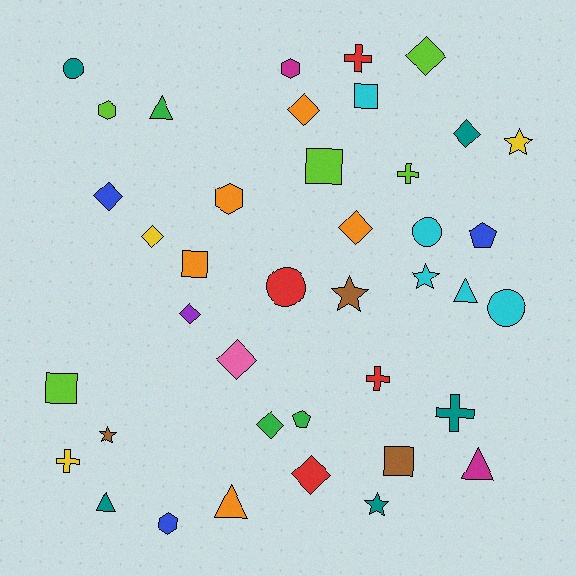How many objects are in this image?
There are 40 objects.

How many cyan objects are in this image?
There are 5 cyan objects.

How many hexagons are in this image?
There are 4 hexagons.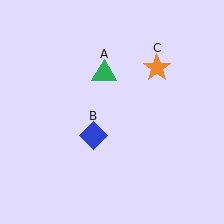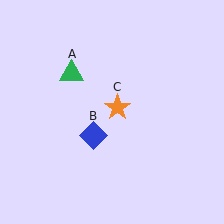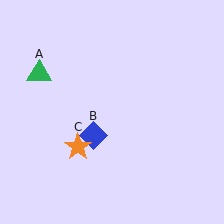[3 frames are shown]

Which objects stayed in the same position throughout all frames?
Blue diamond (object B) remained stationary.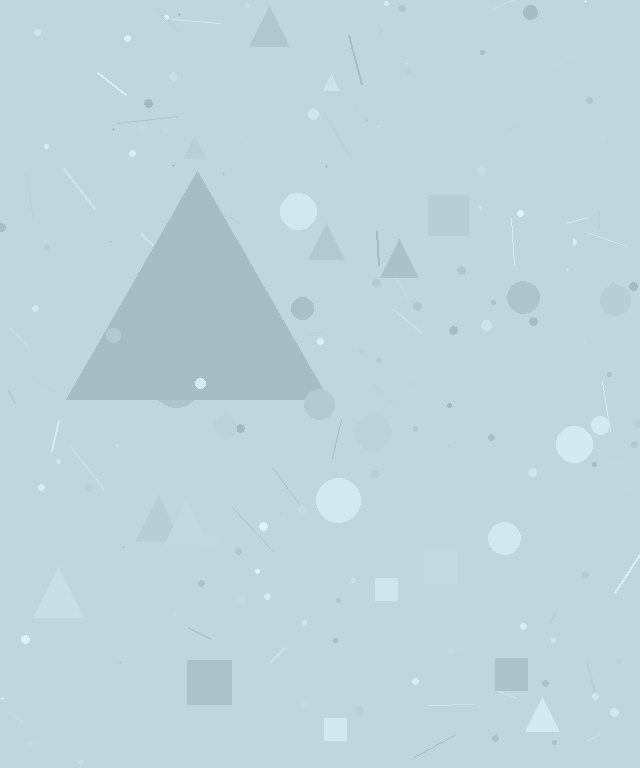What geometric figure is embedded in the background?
A triangle is embedded in the background.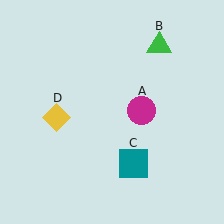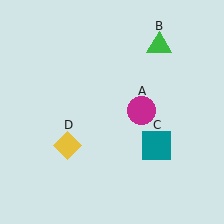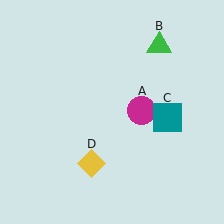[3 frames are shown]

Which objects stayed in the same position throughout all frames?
Magenta circle (object A) and green triangle (object B) remained stationary.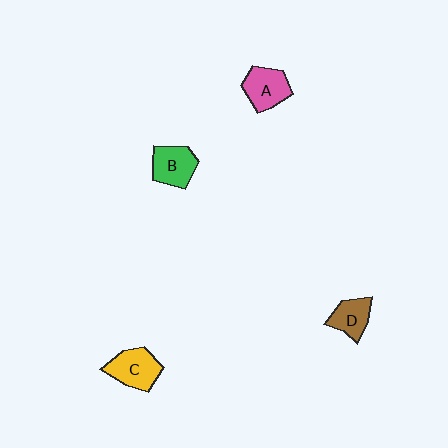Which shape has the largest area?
Shape C (yellow).